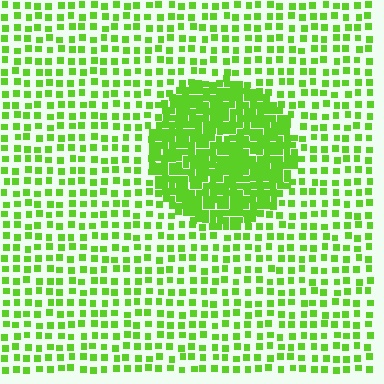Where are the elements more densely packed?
The elements are more densely packed inside the circle boundary.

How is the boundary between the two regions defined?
The boundary is defined by a change in element density (approximately 2.7x ratio). All elements are the same color, size, and shape.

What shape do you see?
I see a circle.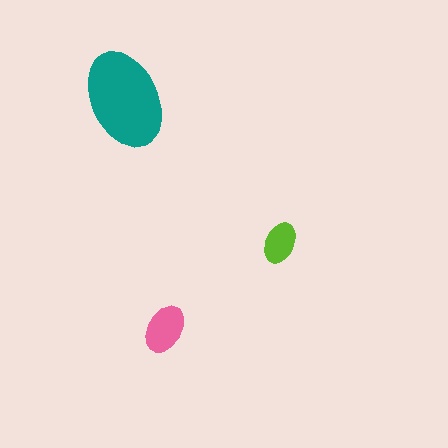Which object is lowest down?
The pink ellipse is bottommost.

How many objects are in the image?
There are 3 objects in the image.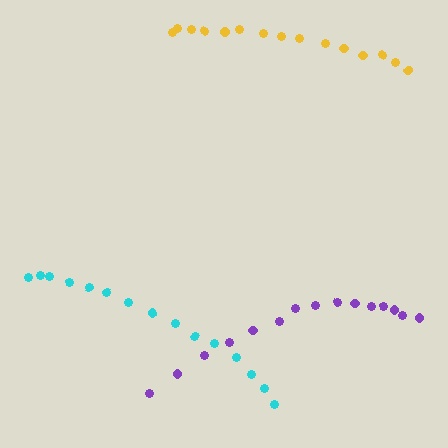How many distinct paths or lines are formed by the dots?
There are 3 distinct paths.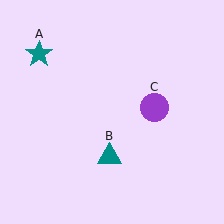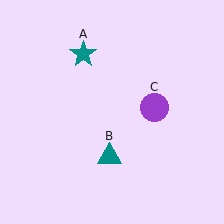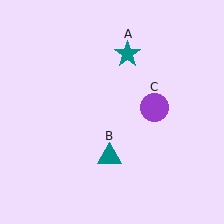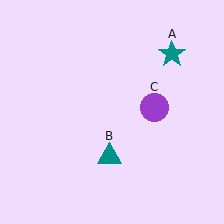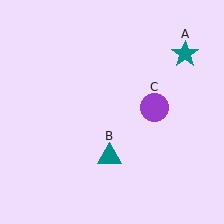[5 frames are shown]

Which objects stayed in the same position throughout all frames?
Teal triangle (object B) and purple circle (object C) remained stationary.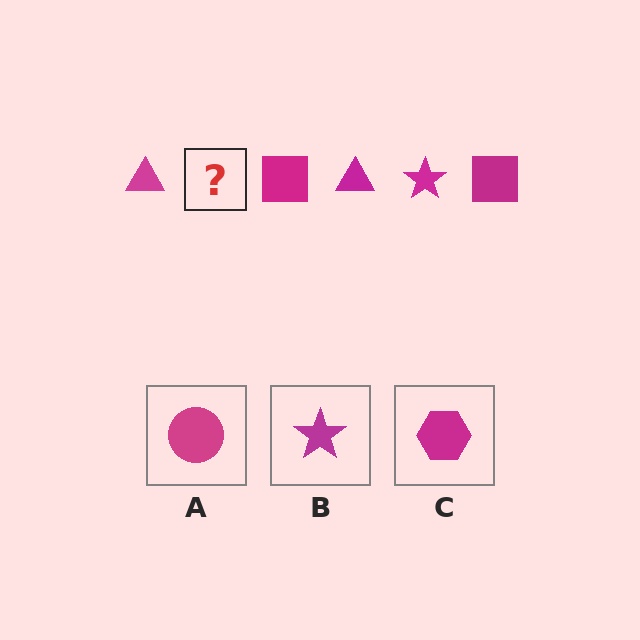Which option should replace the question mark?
Option B.